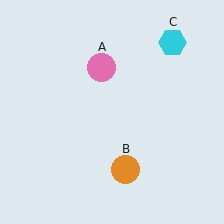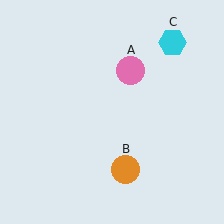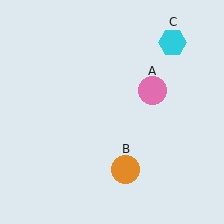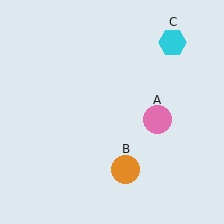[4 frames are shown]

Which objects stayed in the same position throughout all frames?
Orange circle (object B) and cyan hexagon (object C) remained stationary.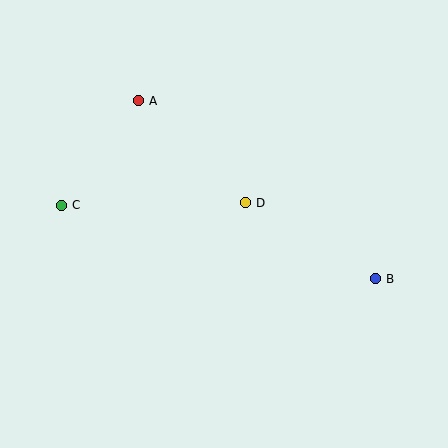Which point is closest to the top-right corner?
Point D is closest to the top-right corner.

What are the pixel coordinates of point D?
Point D is at (246, 203).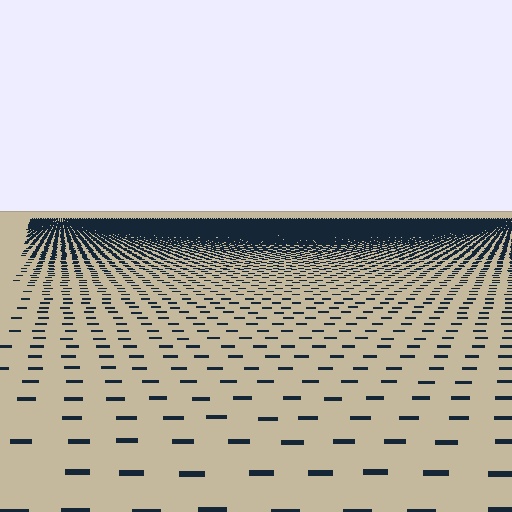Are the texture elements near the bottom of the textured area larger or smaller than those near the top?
Larger. Near the bottom, elements are closer to the viewer and appear at a bigger on-screen size.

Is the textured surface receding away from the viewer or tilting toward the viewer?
The surface is receding away from the viewer. Texture elements get smaller and denser toward the top.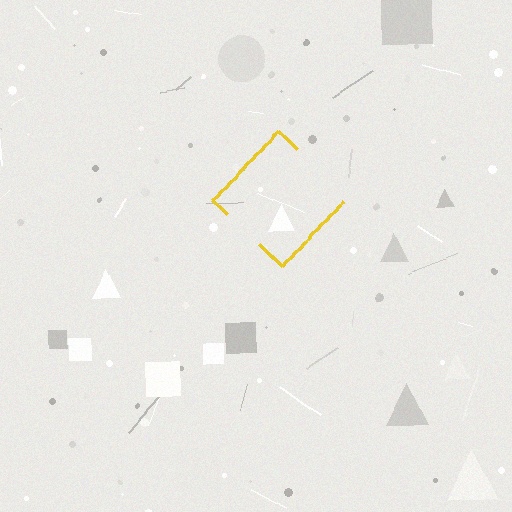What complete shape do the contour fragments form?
The contour fragments form a diamond.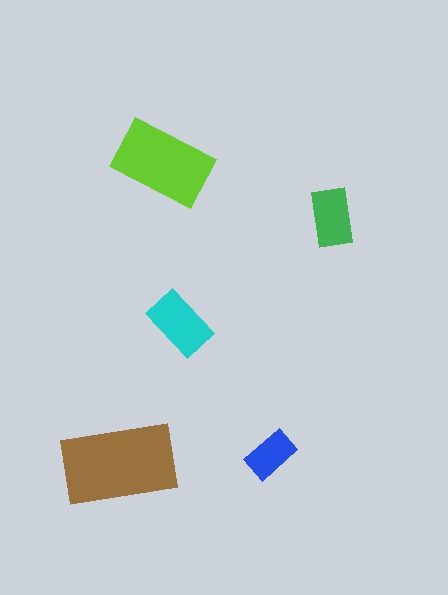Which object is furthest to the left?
The brown rectangle is leftmost.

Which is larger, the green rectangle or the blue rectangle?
The green one.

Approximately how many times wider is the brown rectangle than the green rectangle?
About 2 times wider.